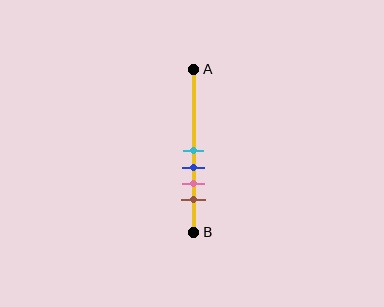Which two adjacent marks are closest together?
The cyan and blue marks are the closest adjacent pair.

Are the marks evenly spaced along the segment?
Yes, the marks are approximately evenly spaced.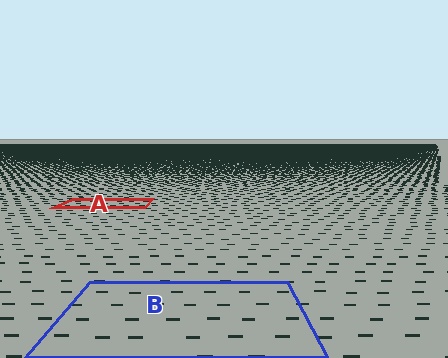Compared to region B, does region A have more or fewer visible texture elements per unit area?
Region A has more texture elements per unit area — they are packed more densely because it is farther away.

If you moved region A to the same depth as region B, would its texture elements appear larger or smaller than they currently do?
They would appear larger. At a closer depth, the same texture elements are projected at a bigger on-screen size.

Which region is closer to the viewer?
Region B is closer. The texture elements there are larger and more spread out.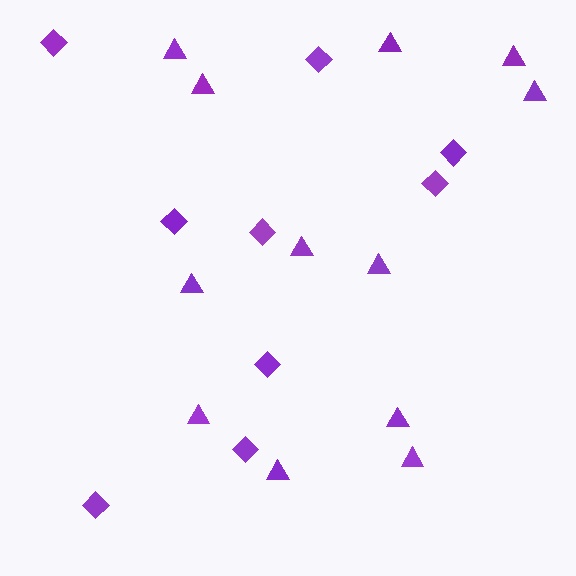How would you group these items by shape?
There are 2 groups: one group of triangles (12) and one group of diamonds (9).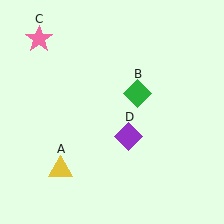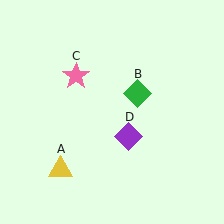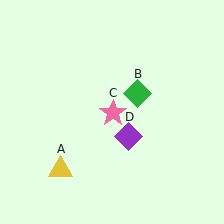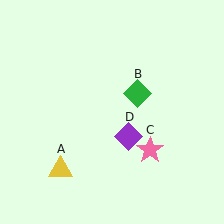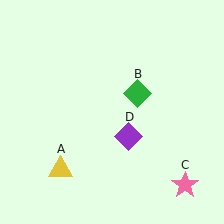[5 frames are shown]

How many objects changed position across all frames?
1 object changed position: pink star (object C).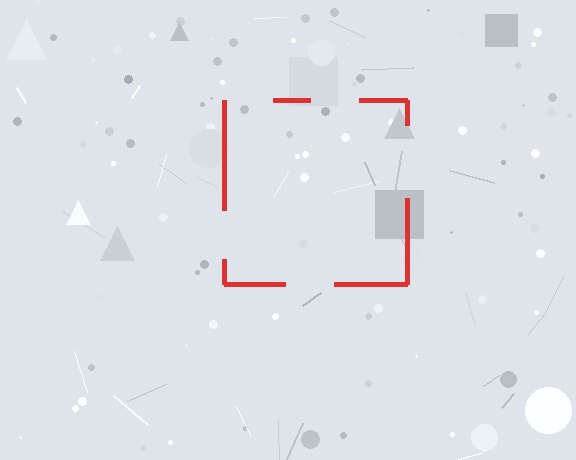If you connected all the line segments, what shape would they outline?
They would outline a square.